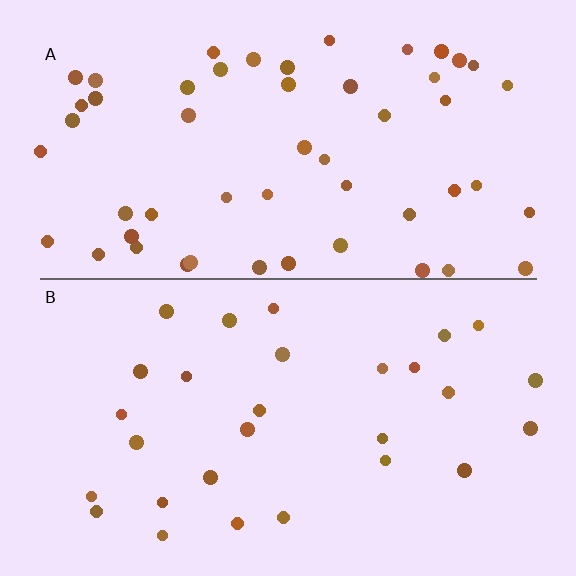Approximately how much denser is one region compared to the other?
Approximately 1.8× — region A over region B.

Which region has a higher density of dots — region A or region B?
A (the top).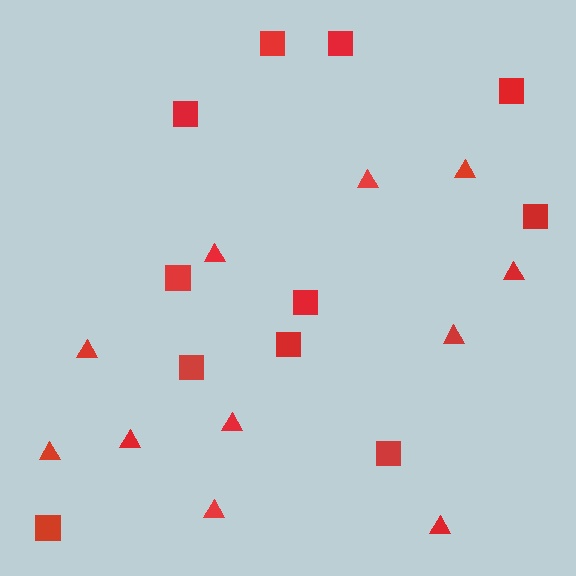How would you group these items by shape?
There are 2 groups: one group of triangles (11) and one group of squares (11).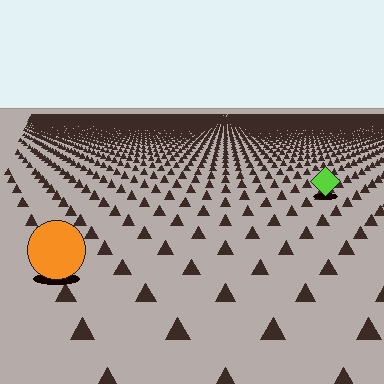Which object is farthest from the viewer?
The lime diamond is farthest from the viewer. It appears smaller and the ground texture around it is denser.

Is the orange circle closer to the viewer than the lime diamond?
Yes. The orange circle is closer — you can tell from the texture gradient: the ground texture is coarser near it.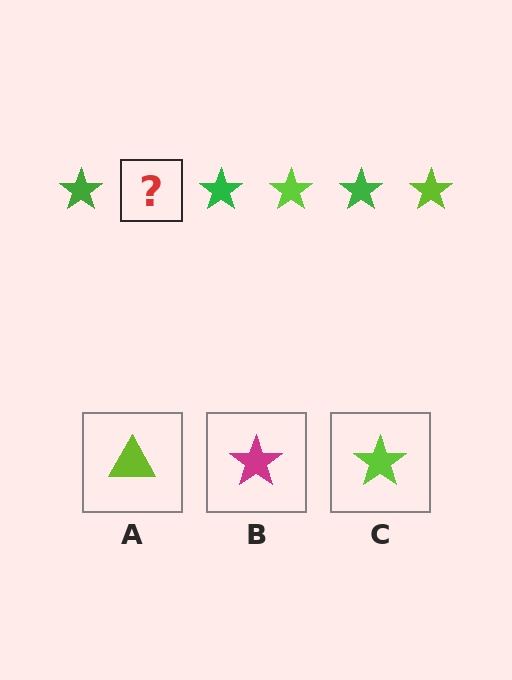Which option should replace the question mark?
Option C.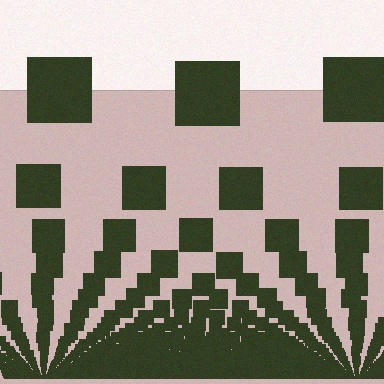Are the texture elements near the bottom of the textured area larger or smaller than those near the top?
Smaller. The gradient is inverted — elements near the bottom are smaller and denser.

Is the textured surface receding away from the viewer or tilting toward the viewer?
The surface appears to tilt toward the viewer. Texture elements get larger and sparser toward the top.